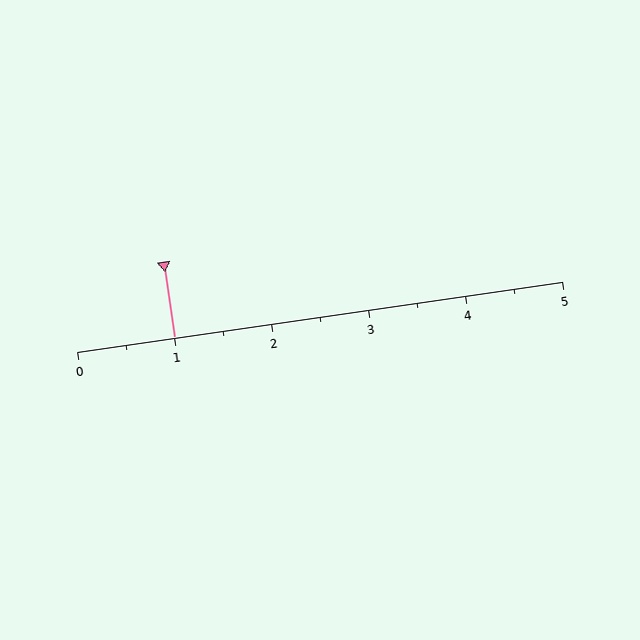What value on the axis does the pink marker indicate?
The marker indicates approximately 1.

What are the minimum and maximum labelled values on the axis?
The axis runs from 0 to 5.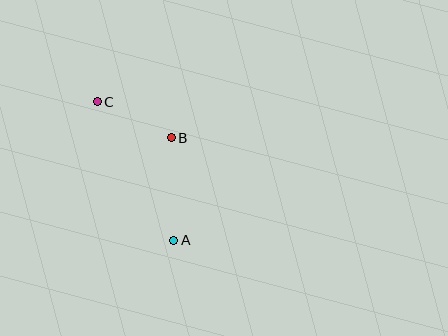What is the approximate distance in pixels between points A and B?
The distance between A and B is approximately 103 pixels.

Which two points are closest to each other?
Points B and C are closest to each other.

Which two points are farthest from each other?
Points A and C are farthest from each other.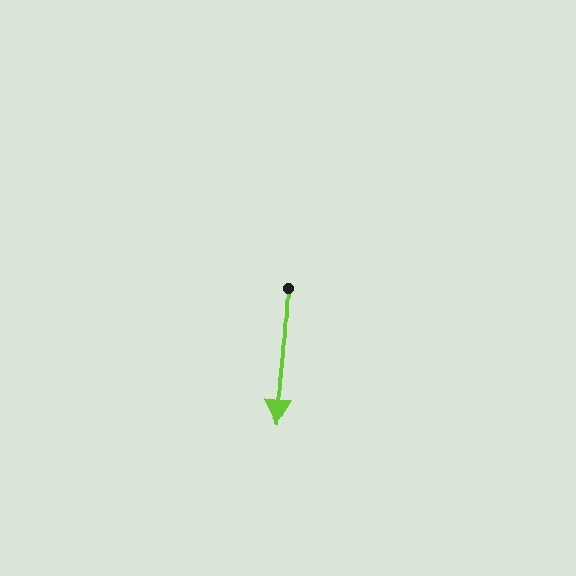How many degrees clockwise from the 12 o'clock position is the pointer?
Approximately 182 degrees.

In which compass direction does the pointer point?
South.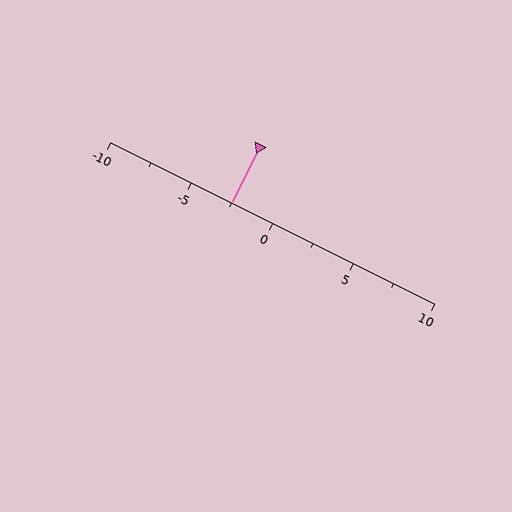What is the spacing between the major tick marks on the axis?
The major ticks are spaced 5 apart.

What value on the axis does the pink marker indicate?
The marker indicates approximately -2.5.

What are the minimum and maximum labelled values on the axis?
The axis runs from -10 to 10.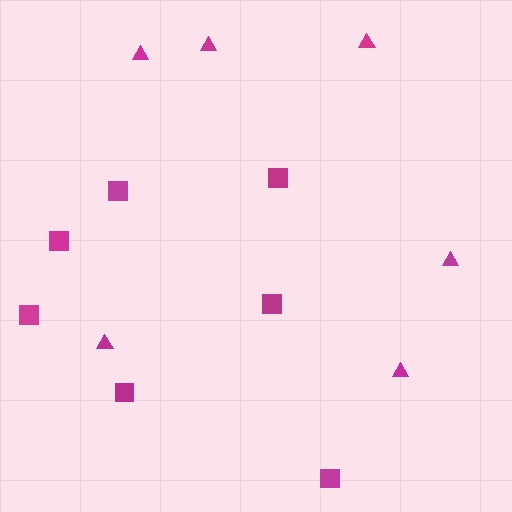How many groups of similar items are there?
There are 2 groups: one group of triangles (6) and one group of squares (7).